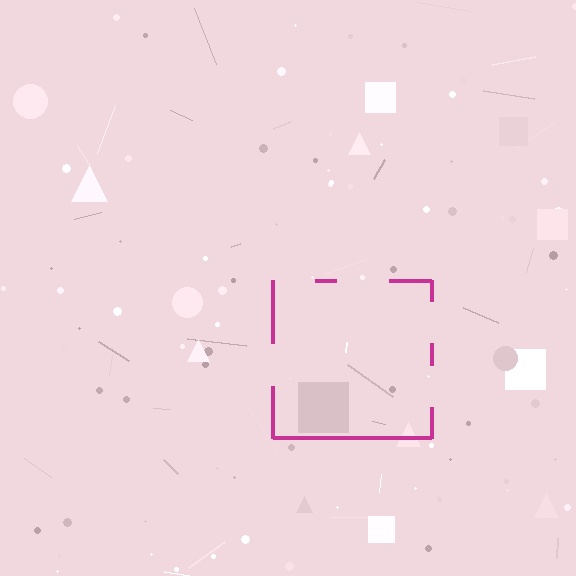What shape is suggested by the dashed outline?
The dashed outline suggests a square.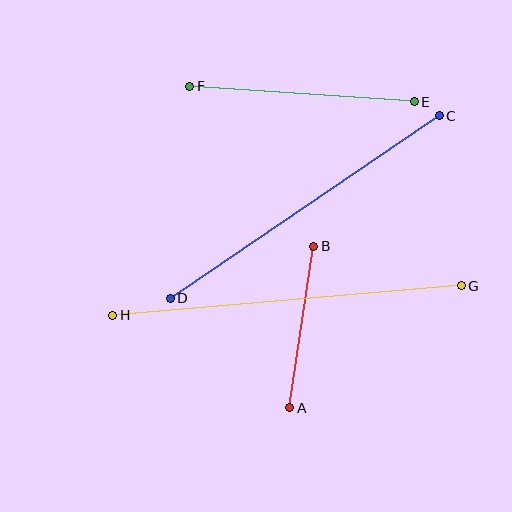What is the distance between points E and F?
The distance is approximately 225 pixels.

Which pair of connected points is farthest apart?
Points G and H are farthest apart.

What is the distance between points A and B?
The distance is approximately 163 pixels.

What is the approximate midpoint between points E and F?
The midpoint is at approximately (302, 94) pixels.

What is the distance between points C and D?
The distance is approximately 325 pixels.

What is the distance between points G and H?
The distance is approximately 350 pixels.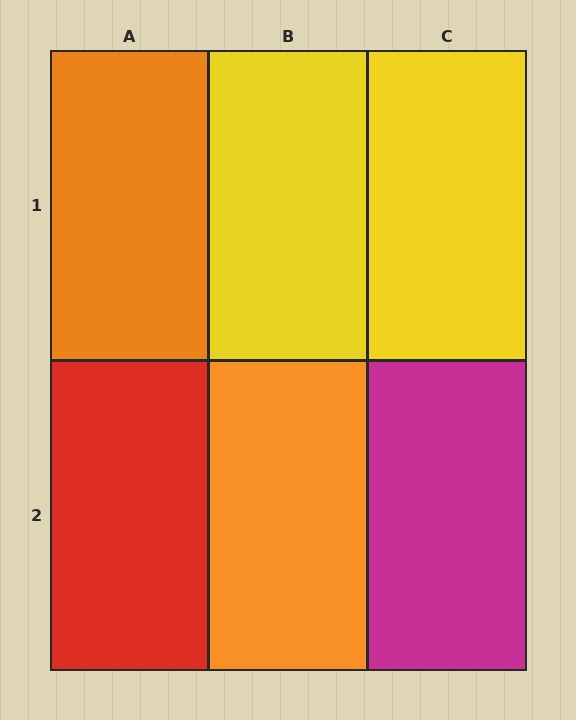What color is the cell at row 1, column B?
Yellow.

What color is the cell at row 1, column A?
Orange.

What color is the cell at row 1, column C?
Yellow.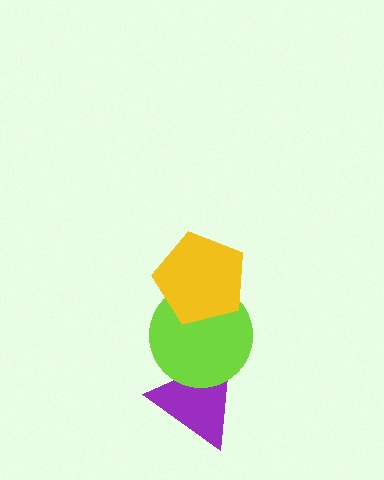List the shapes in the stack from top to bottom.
From top to bottom: the yellow pentagon, the lime circle, the purple triangle.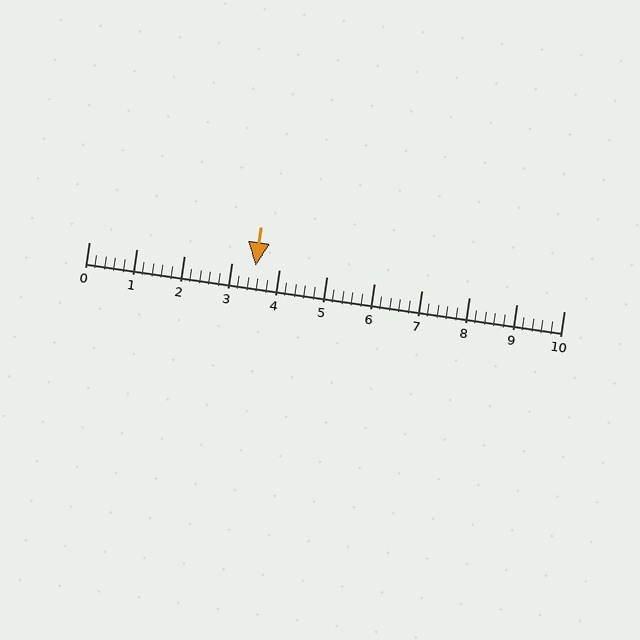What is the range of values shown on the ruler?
The ruler shows values from 0 to 10.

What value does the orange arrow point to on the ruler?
The orange arrow points to approximately 3.5.